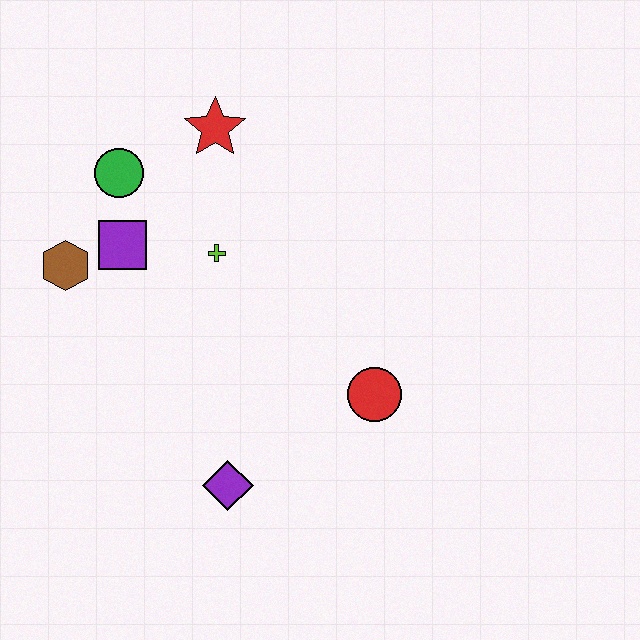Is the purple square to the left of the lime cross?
Yes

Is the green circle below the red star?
Yes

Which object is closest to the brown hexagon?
The purple square is closest to the brown hexagon.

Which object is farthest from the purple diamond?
The red star is farthest from the purple diamond.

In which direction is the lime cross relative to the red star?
The lime cross is below the red star.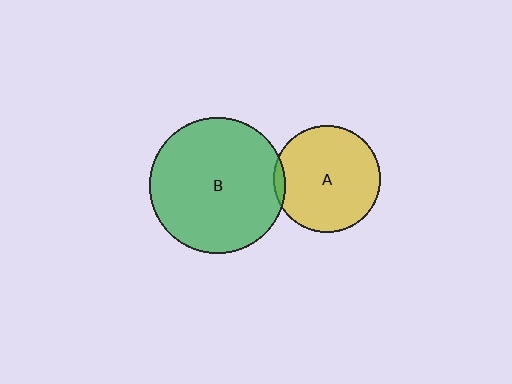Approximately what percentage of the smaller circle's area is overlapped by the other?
Approximately 5%.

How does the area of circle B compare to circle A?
Approximately 1.6 times.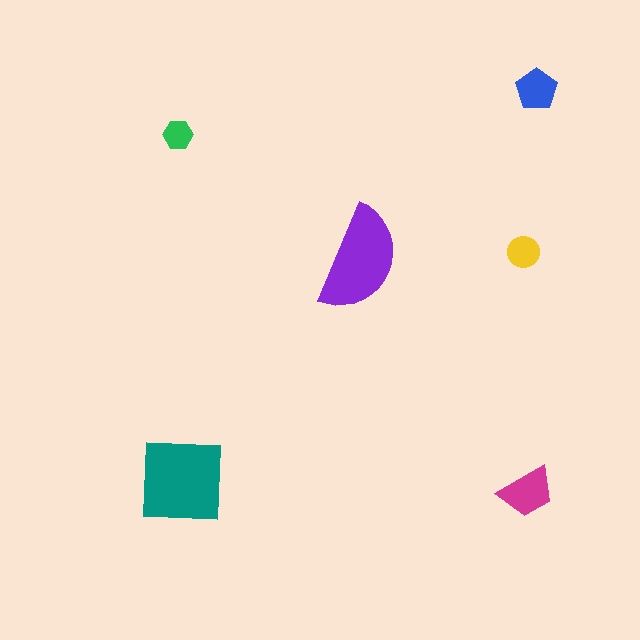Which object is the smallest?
The green hexagon.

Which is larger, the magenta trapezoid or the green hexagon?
The magenta trapezoid.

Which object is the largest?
The teal square.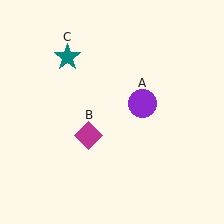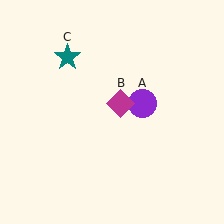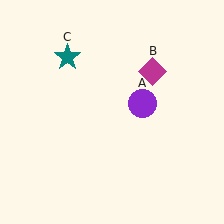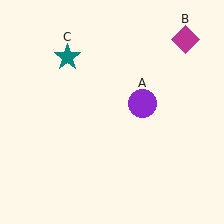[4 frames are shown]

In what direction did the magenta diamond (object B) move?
The magenta diamond (object B) moved up and to the right.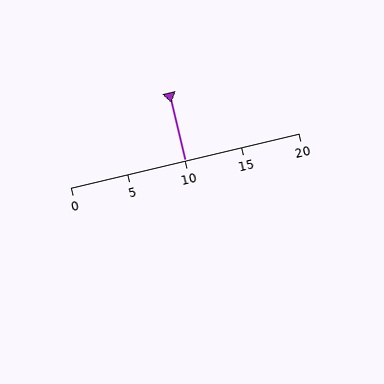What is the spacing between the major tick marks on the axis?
The major ticks are spaced 5 apart.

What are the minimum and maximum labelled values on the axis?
The axis runs from 0 to 20.